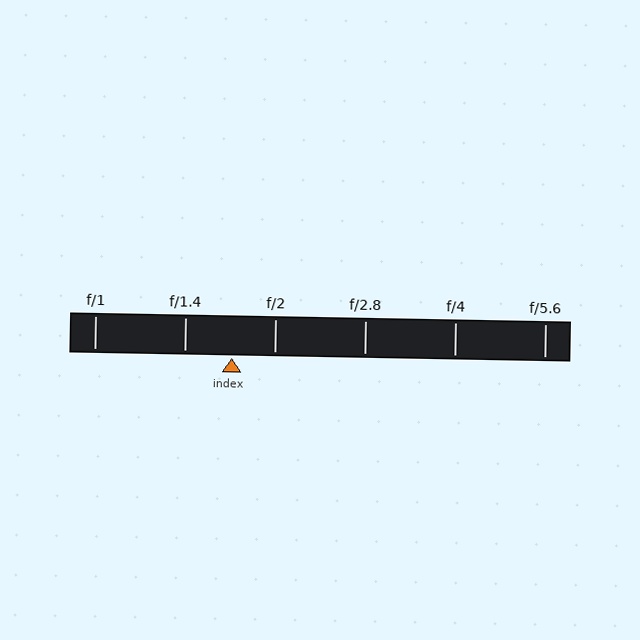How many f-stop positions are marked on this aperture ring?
There are 6 f-stop positions marked.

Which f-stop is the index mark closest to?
The index mark is closest to f/2.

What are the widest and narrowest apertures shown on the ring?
The widest aperture shown is f/1 and the narrowest is f/5.6.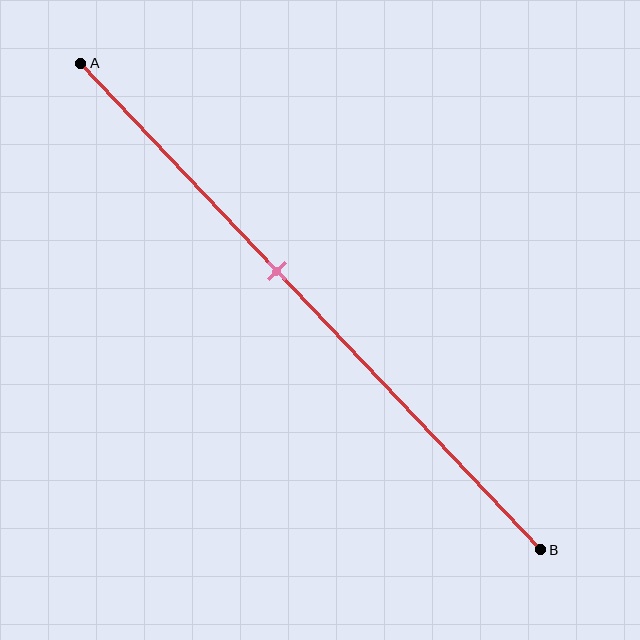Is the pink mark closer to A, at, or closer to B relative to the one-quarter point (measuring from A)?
The pink mark is closer to point B than the one-quarter point of segment AB.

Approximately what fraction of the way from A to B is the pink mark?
The pink mark is approximately 45% of the way from A to B.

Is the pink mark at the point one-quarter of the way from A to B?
No, the mark is at about 45% from A, not at the 25% one-quarter point.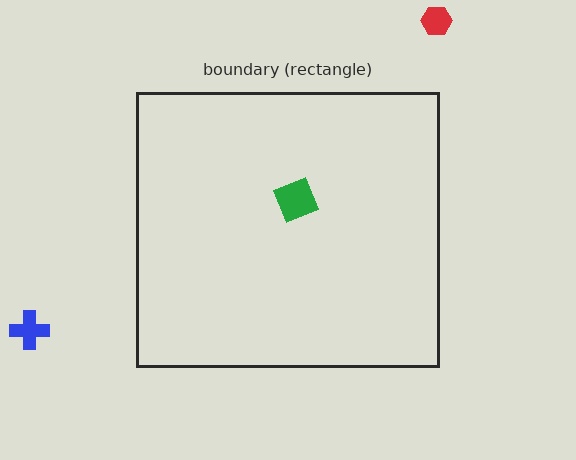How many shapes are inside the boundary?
1 inside, 2 outside.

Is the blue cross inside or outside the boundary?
Outside.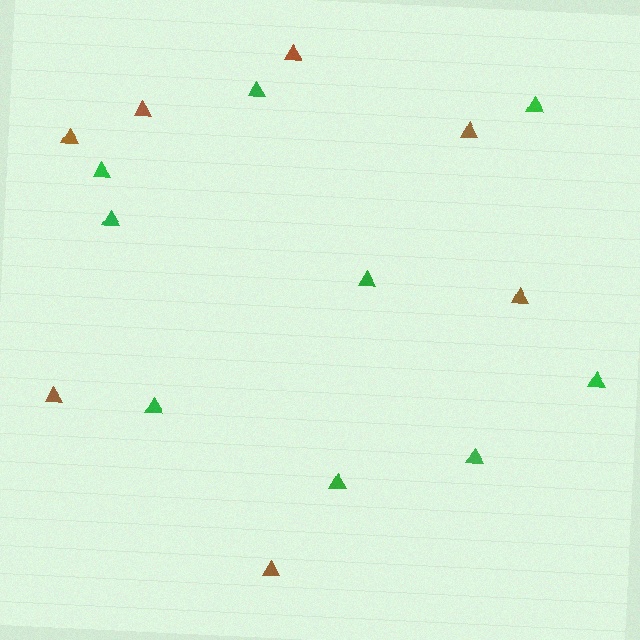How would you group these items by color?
There are 2 groups: one group of green triangles (9) and one group of brown triangles (7).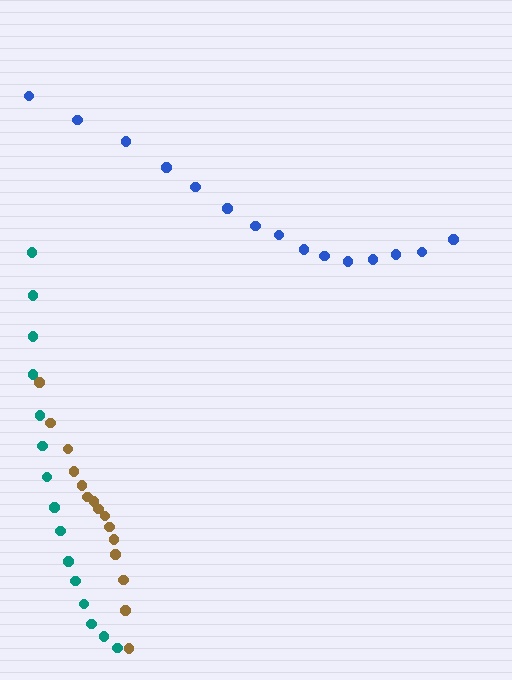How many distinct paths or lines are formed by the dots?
There are 3 distinct paths.